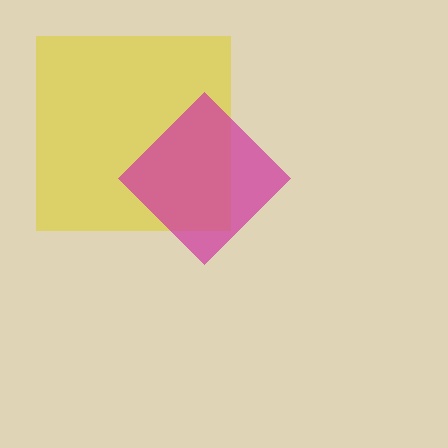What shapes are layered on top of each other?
The layered shapes are: a yellow square, a magenta diamond.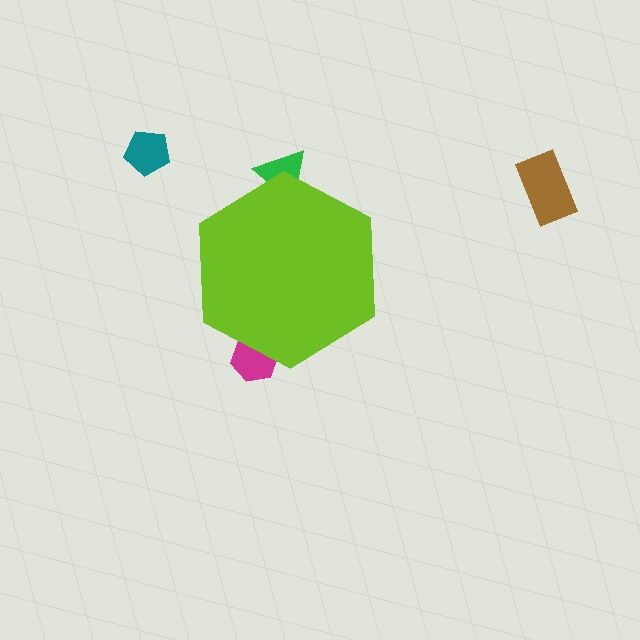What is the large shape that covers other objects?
A lime hexagon.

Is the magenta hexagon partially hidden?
Yes, the magenta hexagon is partially hidden behind the lime hexagon.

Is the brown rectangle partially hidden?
No, the brown rectangle is fully visible.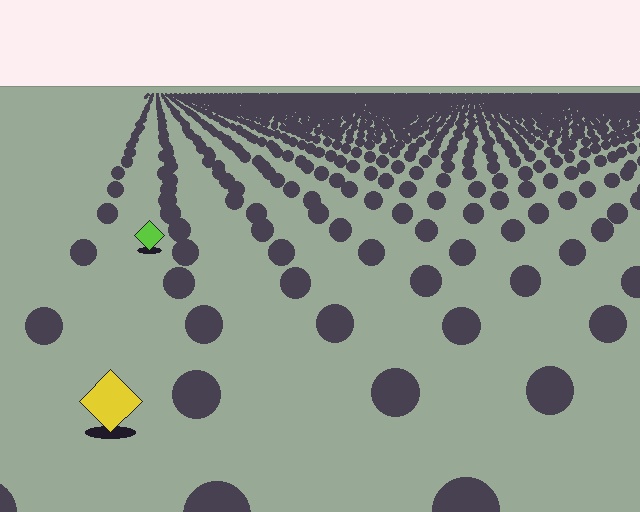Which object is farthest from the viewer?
The lime diamond is farthest from the viewer. It appears smaller and the ground texture around it is denser.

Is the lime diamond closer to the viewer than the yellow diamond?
No. The yellow diamond is closer — you can tell from the texture gradient: the ground texture is coarser near it.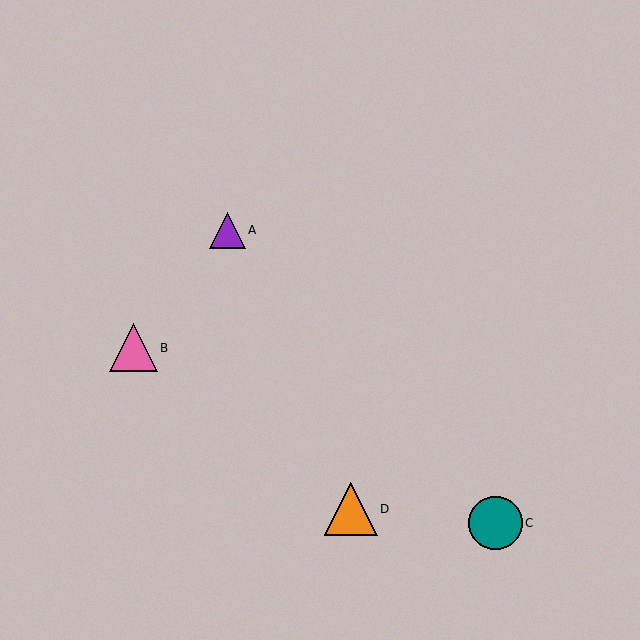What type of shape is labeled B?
Shape B is a pink triangle.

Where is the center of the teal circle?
The center of the teal circle is at (496, 523).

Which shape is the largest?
The teal circle (labeled C) is the largest.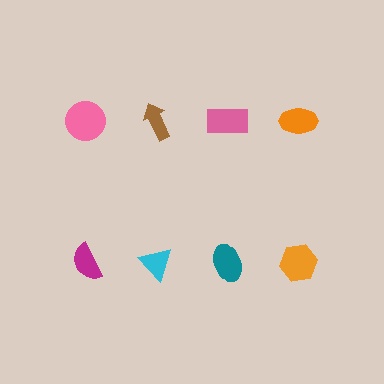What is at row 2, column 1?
A magenta semicircle.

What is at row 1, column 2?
A brown arrow.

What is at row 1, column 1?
A pink circle.